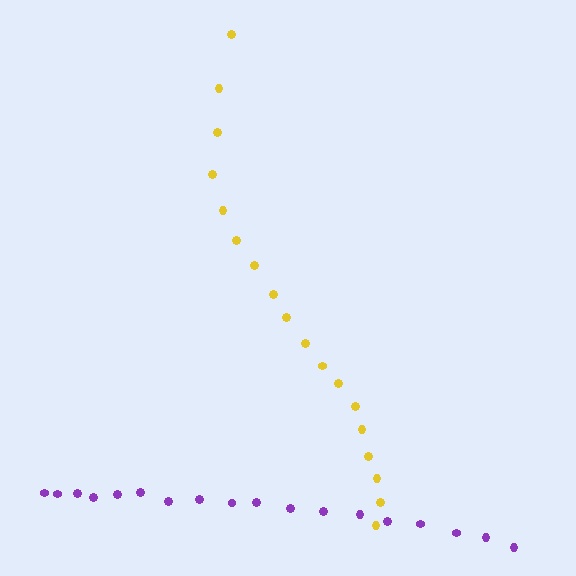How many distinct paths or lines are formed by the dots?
There are 2 distinct paths.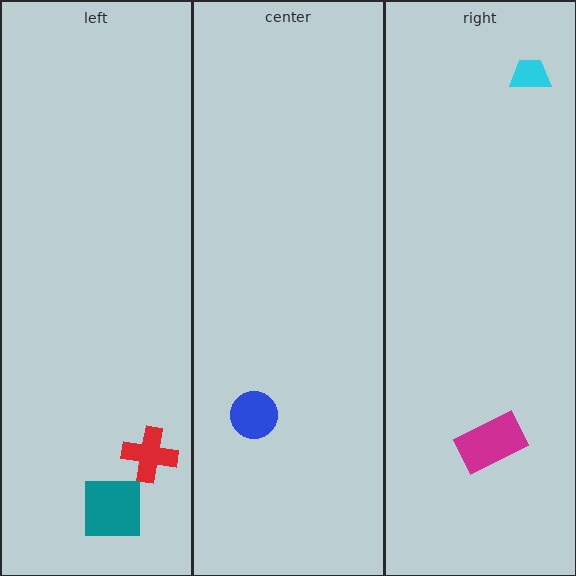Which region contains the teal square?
The left region.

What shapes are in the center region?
The blue circle.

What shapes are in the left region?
The red cross, the teal square.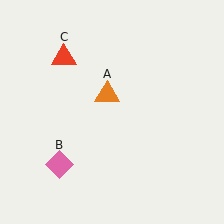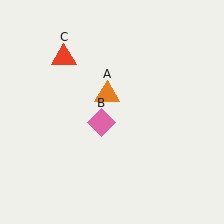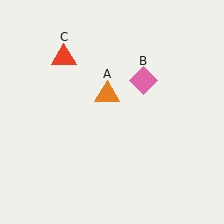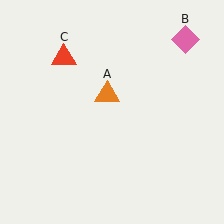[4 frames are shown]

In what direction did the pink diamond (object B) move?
The pink diamond (object B) moved up and to the right.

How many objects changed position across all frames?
1 object changed position: pink diamond (object B).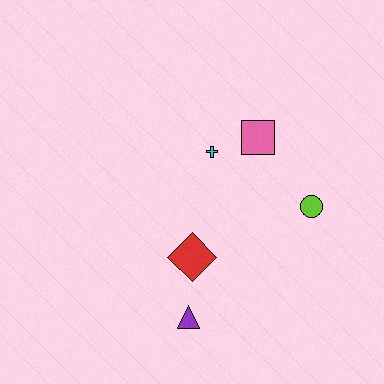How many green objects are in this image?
There are no green objects.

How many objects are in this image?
There are 5 objects.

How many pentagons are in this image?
There are no pentagons.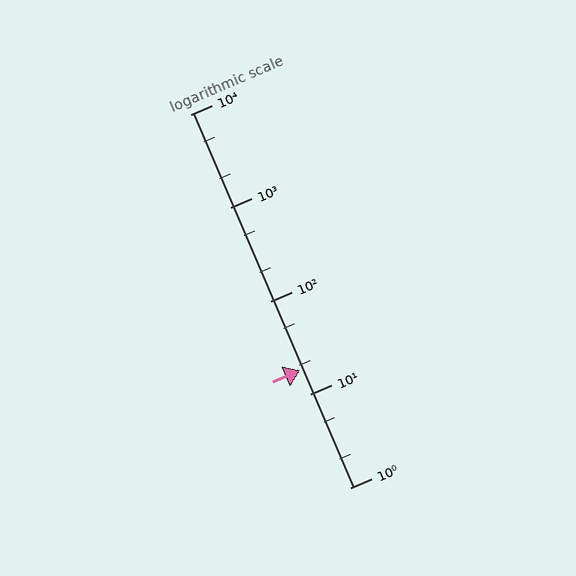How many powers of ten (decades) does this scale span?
The scale spans 4 decades, from 1 to 10000.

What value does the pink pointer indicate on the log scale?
The pointer indicates approximately 18.